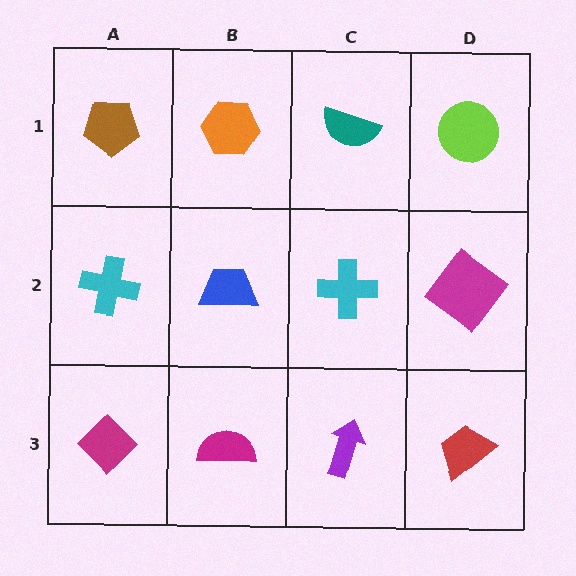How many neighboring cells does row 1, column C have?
3.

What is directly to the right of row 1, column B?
A teal semicircle.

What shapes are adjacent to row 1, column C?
A cyan cross (row 2, column C), an orange hexagon (row 1, column B), a lime circle (row 1, column D).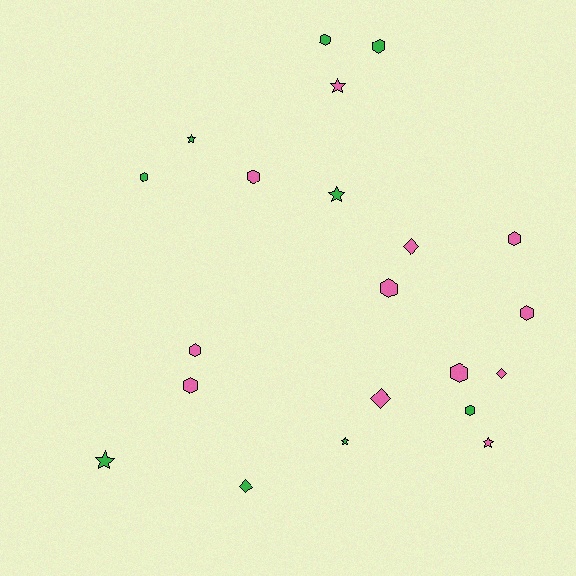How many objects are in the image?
There are 21 objects.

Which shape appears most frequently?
Hexagon, with 11 objects.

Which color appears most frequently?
Pink, with 12 objects.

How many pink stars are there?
There are 2 pink stars.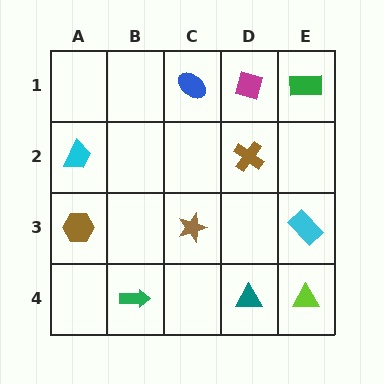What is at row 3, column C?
A brown star.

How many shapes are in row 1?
3 shapes.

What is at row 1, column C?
A blue ellipse.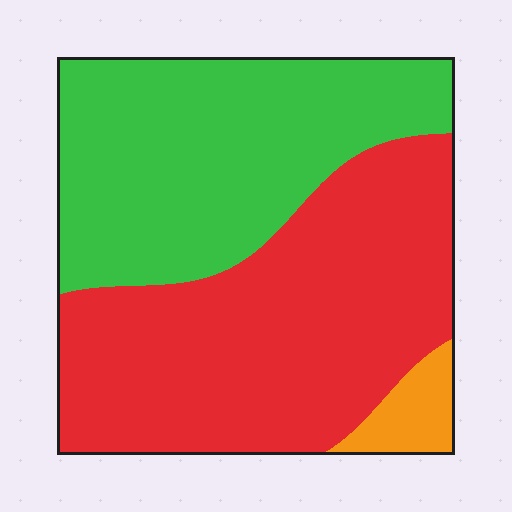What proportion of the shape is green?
Green covers around 40% of the shape.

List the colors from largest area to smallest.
From largest to smallest: red, green, orange.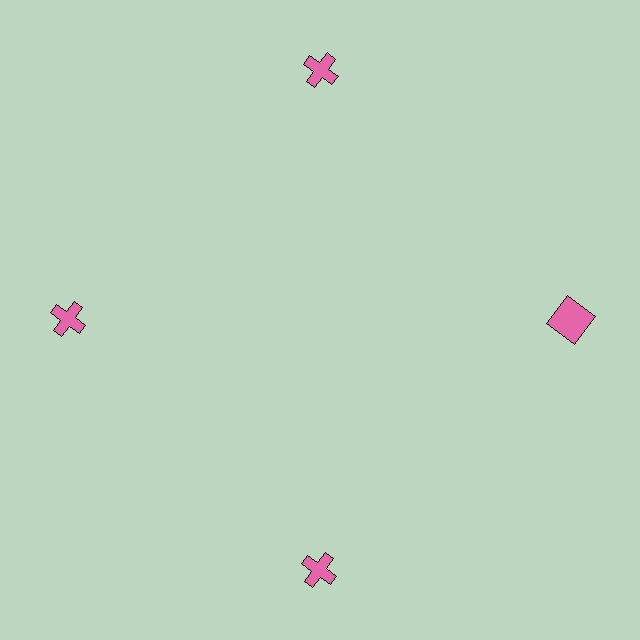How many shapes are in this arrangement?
There are 4 shapes arranged in a ring pattern.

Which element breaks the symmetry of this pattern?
The pink square at roughly the 3 o'clock position breaks the symmetry. All other shapes are pink crosses.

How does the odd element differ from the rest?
It has a different shape: square instead of cross.